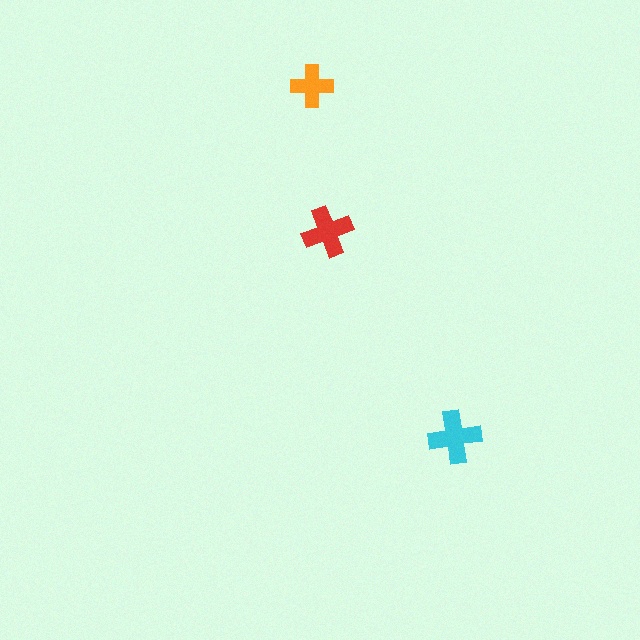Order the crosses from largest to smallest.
the cyan one, the red one, the orange one.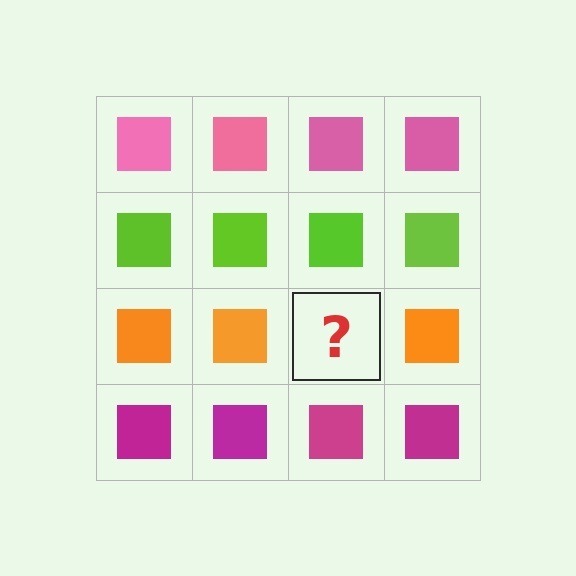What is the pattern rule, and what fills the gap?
The rule is that each row has a consistent color. The gap should be filled with an orange square.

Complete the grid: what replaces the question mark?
The question mark should be replaced with an orange square.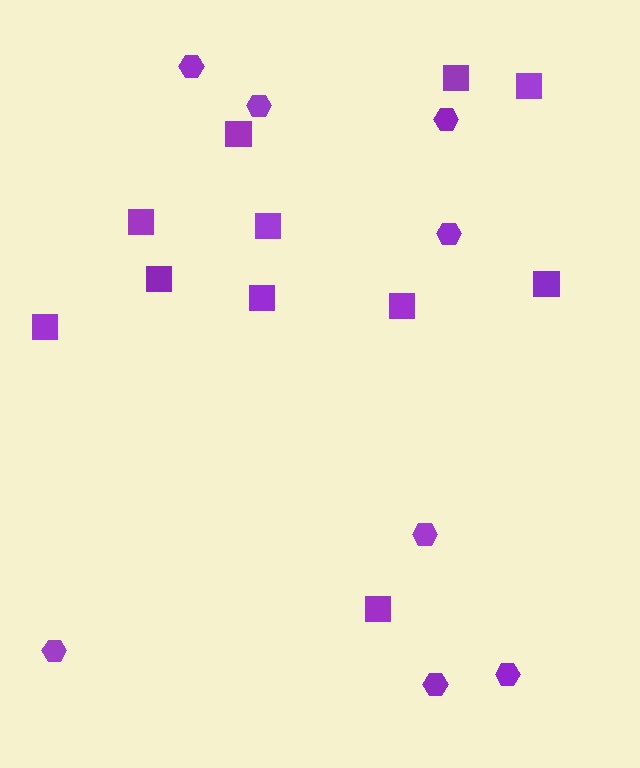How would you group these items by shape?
There are 2 groups: one group of hexagons (8) and one group of squares (11).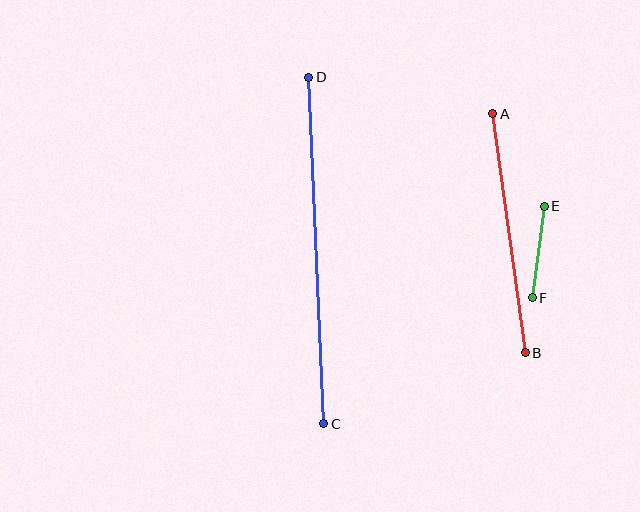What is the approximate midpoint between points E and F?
The midpoint is at approximately (538, 252) pixels.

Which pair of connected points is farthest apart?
Points C and D are farthest apart.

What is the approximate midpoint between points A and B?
The midpoint is at approximately (509, 233) pixels.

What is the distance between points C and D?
The distance is approximately 347 pixels.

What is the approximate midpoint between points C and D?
The midpoint is at approximately (316, 251) pixels.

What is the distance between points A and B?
The distance is approximately 241 pixels.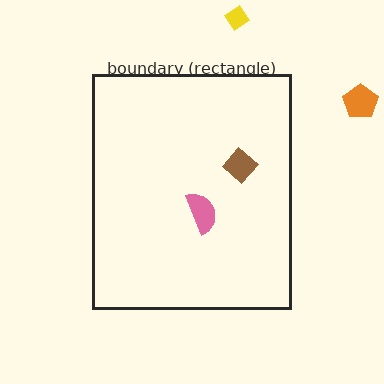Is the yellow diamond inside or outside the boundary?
Outside.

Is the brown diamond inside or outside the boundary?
Inside.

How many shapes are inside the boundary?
2 inside, 2 outside.